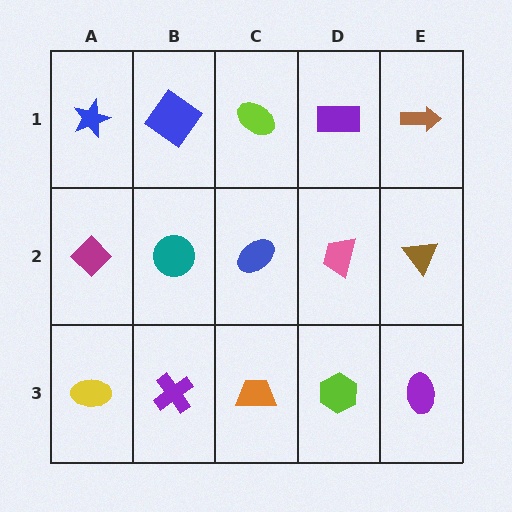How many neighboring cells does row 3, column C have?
3.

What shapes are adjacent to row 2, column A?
A blue star (row 1, column A), a yellow ellipse (row 3, column A), a teal circle (row 2, column B).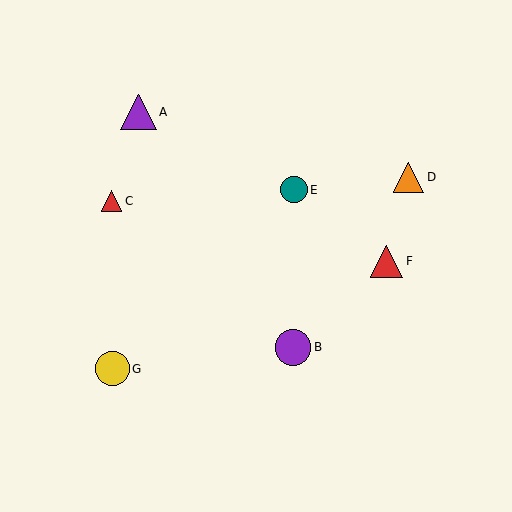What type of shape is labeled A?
Shape A is a purple triangle.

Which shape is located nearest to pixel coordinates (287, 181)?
The teal circle (labeled E) at (294, 189) is nearest to that location.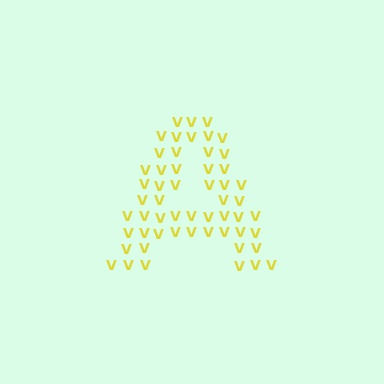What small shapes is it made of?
It is made of small letter V's.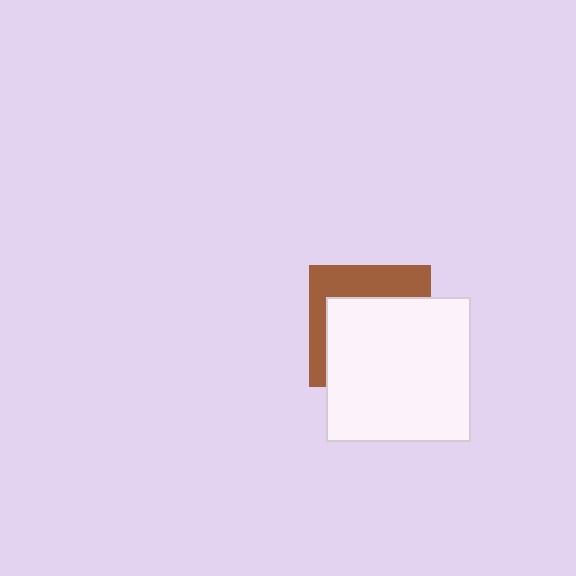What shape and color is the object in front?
The object in front is a white square.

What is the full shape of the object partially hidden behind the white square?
The partially hidden object is a brown square.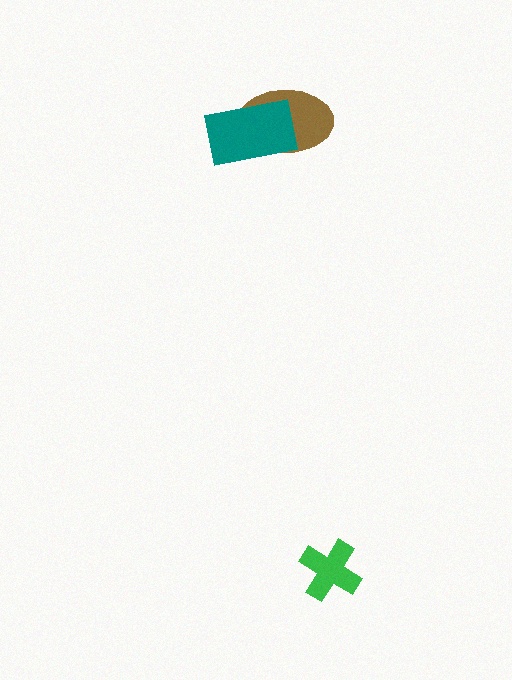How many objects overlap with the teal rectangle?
1 object overlaps with the teal rectangle.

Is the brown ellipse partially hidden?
Yes, it is partially covered by another shape.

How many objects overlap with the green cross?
0 objects overlap with the green cross.